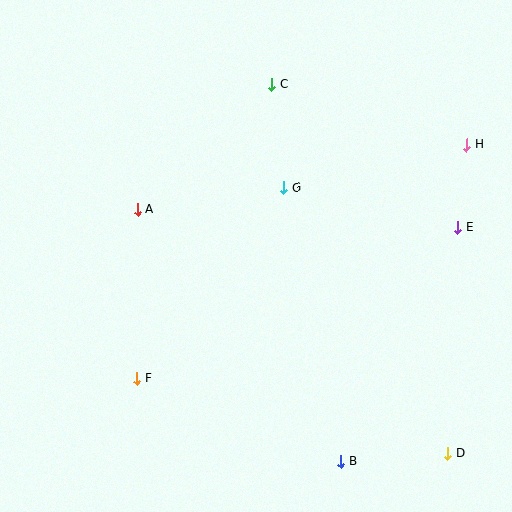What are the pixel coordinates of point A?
Point A is at (138, 210).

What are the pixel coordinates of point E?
Point E is at (458, 228).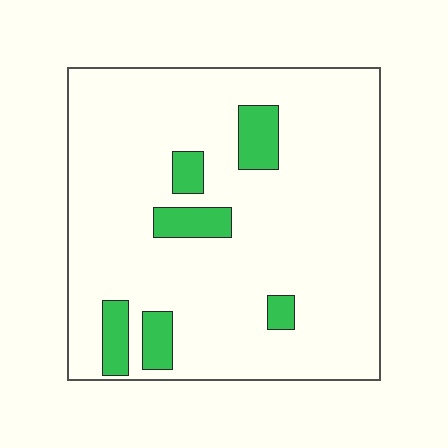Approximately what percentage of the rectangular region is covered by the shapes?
Approximately 10%.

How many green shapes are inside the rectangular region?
6.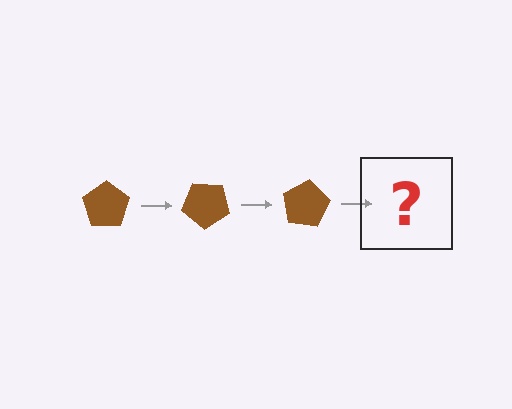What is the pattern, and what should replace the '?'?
The pattern is that the pentagon rotates 40 degrees each step. The '?' should be a brown pentagon rotated 120 degrees.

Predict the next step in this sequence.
The next step is a brown pentagon rotated 120 degrees.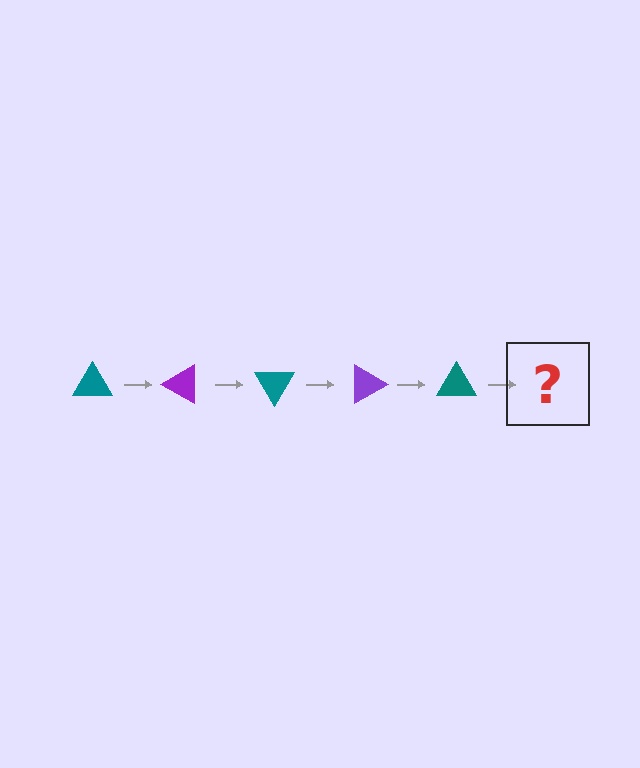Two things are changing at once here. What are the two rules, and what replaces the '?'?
The two rules are that it rotates 30 degrees each step and the color cycles through teal and purple. The '?' should be a purple triangle, rotated 150 degrees from the start.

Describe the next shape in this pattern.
It should be a purple triangle, rotated 150 degrees from the start.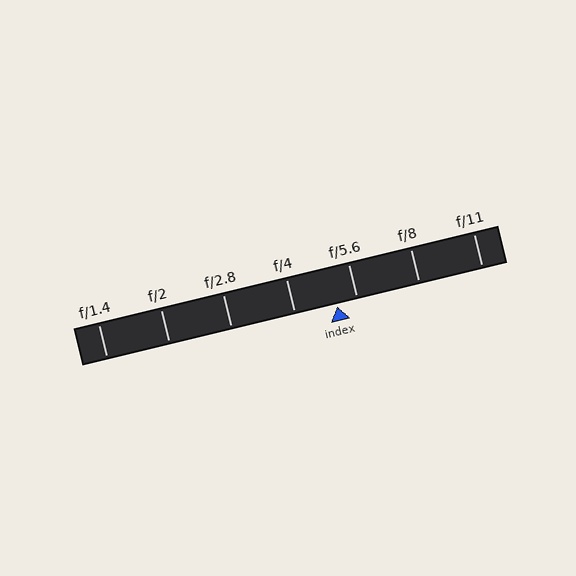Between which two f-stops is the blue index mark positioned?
The index mark is between f/4 and f/5.6.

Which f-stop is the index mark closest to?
The index mark is closest to f/5.6.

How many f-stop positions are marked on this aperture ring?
There are 7 f-stop positions marked.